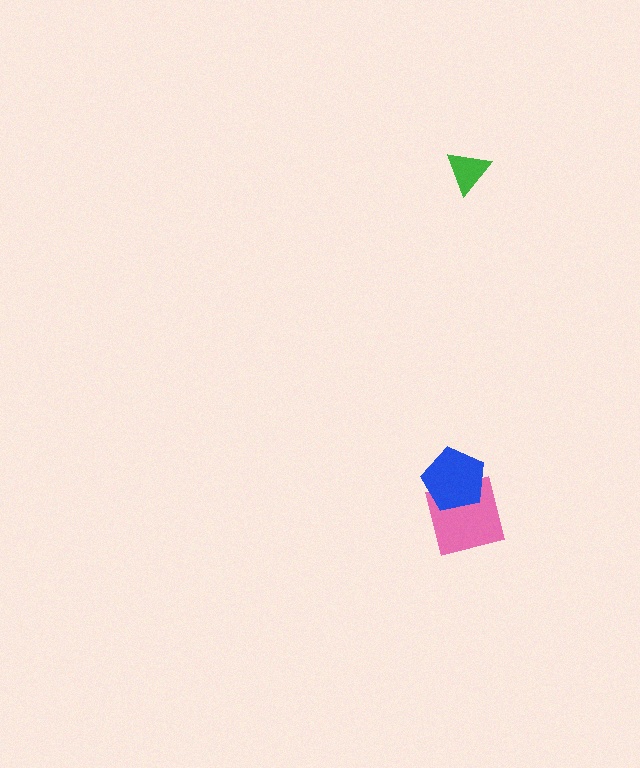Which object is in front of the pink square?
The blue pentagon is in front of the pink square.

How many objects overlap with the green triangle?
0 objects overlap with the green triangle.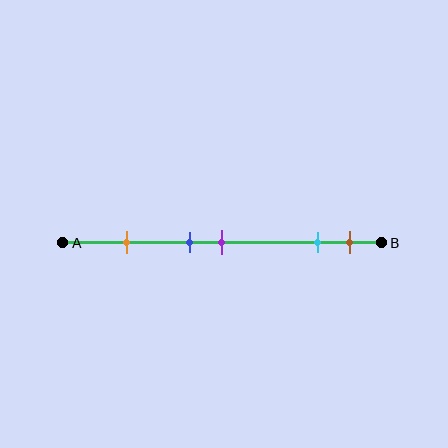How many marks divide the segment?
There are 5 marks dividing the segment.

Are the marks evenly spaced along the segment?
No, the marks are not evenly spaced.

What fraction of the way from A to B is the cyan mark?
The cyan mark is approximately 80% (0.8) of the way from A to B.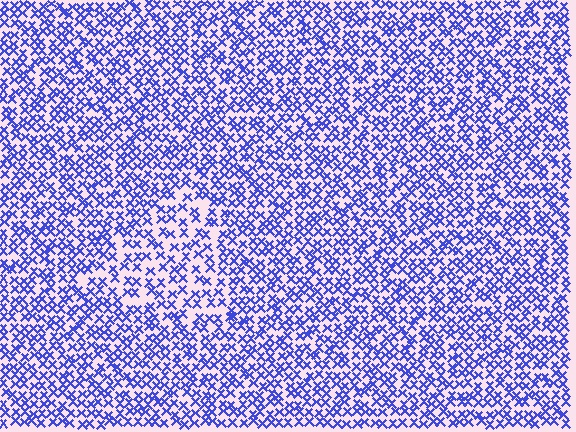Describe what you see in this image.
The image contains small blue elements arranged at two different densities. A triangle-shaped region is visible where the elements are less densely packed than the surrounding area.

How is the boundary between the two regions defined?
The boundary is defined by a change in element density (approximately 1.6x ratio). All elements are the same color, size, and shape.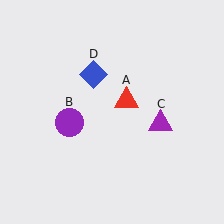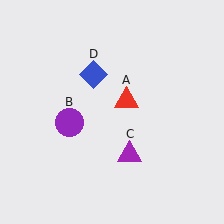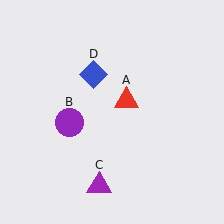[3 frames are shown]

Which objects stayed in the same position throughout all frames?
Red triangle (object A) and purple circle (object B) and blue diamond (object D) remained stationary.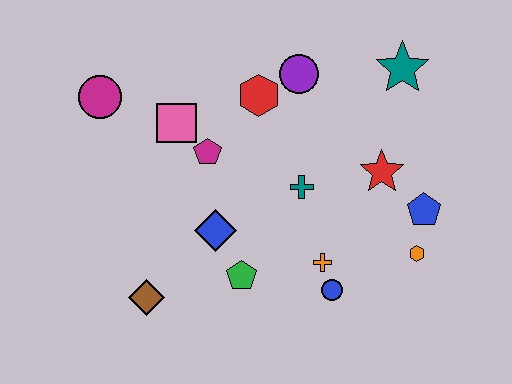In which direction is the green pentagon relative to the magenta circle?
The green pentagon is below the magenta circle.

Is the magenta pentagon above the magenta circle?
No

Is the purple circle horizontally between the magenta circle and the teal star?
Yes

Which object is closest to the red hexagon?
The purple circle is closest to the red hexagon.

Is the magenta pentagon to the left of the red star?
Yes